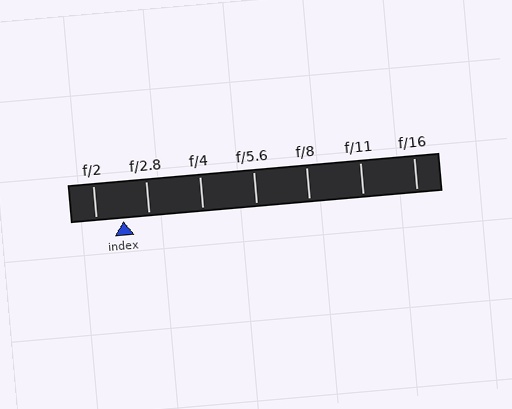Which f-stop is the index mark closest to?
The index mark is closest to f/2.8.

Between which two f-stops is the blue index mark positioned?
The index mark is between f/2 and f/2.8.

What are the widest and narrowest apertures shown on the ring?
The widest aperture shown is f/2 and the narrowest is f/16.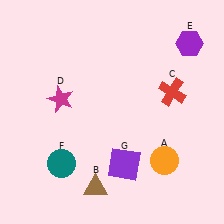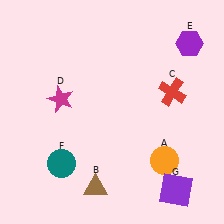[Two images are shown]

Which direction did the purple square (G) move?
The purple square (G) moved right.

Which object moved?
The purple square (G) moved right.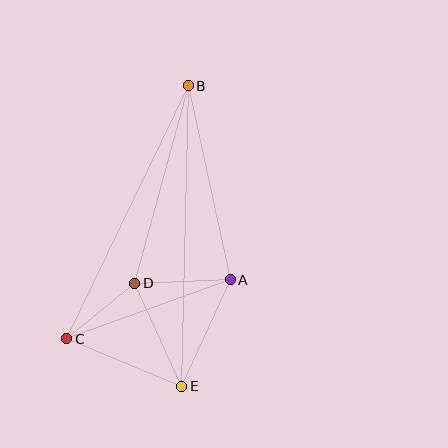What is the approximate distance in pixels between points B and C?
The distance between B and C is approximately 281 pixels.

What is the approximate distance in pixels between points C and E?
The distance between C and E is approximately 124 pixels.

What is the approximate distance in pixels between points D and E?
The distance between D and E is approximately 113 pixels.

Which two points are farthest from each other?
Points B and E are farthest from each other.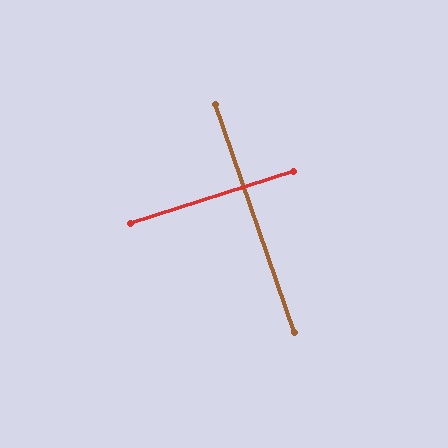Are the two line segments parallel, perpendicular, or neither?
Perpendicular — they meet at approximately 89°.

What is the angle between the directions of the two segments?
Approximately 89 degrees.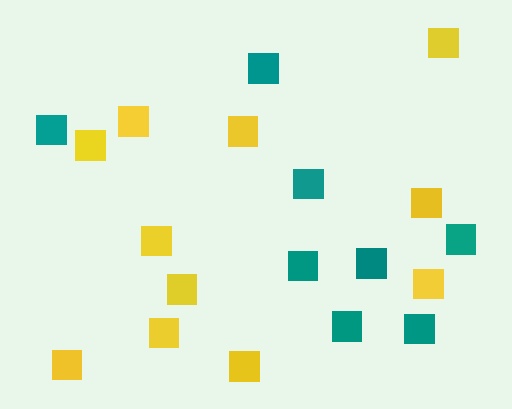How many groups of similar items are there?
There are 2 groups: one group of teal squares (8) and one group of yellow squares (11).